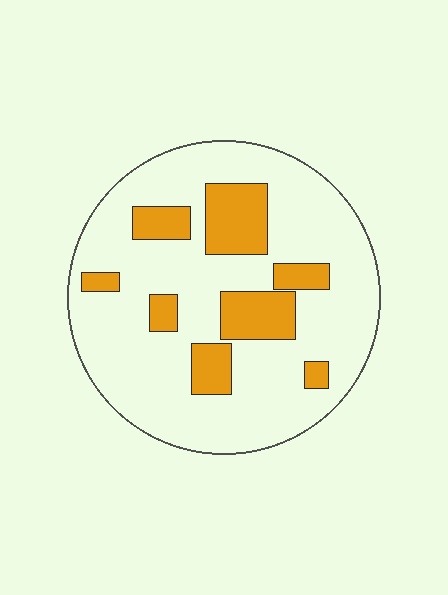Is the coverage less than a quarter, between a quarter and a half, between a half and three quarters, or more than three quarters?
Less than a quarter.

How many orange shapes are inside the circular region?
8.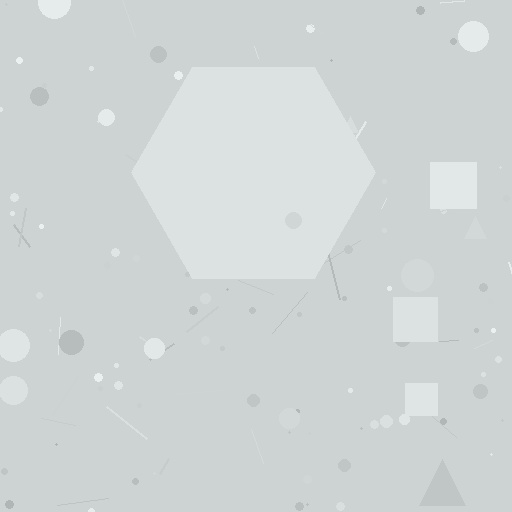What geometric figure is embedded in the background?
A hexagon is embedded in the background.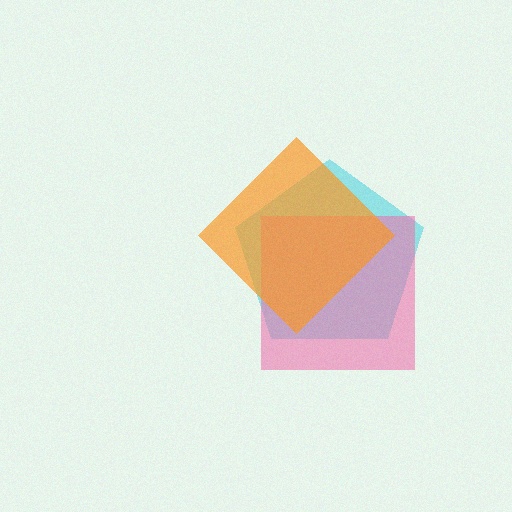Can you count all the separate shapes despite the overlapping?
Yes, there are 3 separate shapes.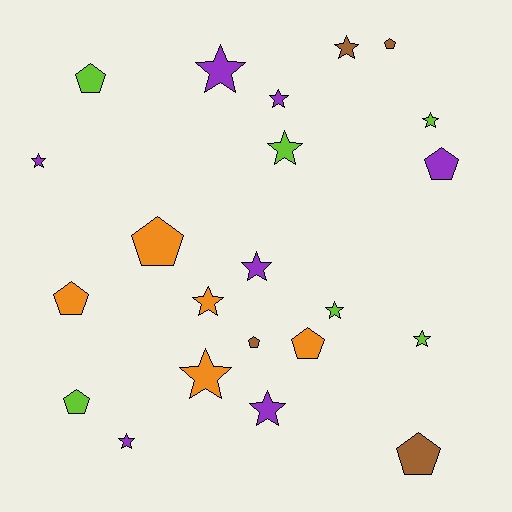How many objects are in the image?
There are 22 objects.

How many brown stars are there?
There is 1 brown star.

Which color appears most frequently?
Purple, with 7 objects.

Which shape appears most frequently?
Star, with 13 objects.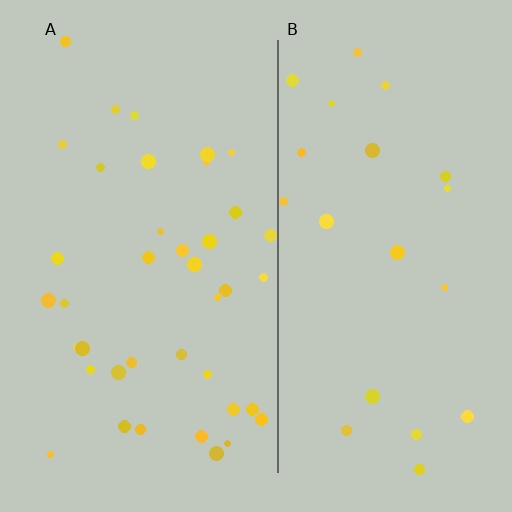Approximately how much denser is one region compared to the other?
Approximately 1.8× — region A over region B.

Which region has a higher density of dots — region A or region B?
A (the left).